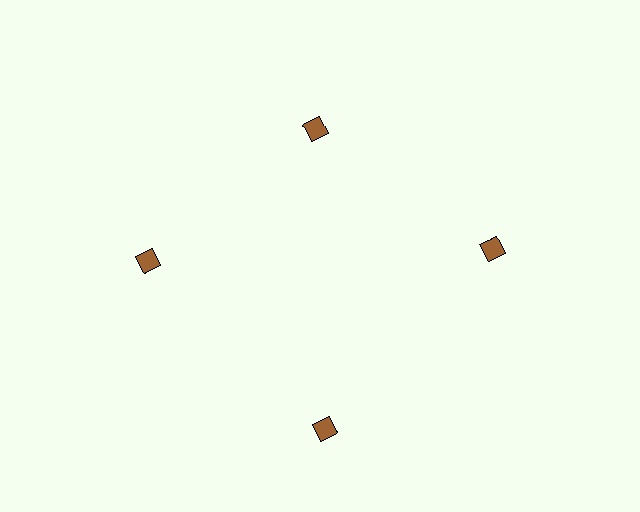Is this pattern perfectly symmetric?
No. The 4 brown squares are arranged in a ring, but one element near the 12 o'clock position is pulled inward toward the center, breaking the 4-fold rotational symmetry.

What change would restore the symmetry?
The symmetry would be restored by moving it outward, back onto the ring so that all 4 squares sit at equal angles and equal distance from the center.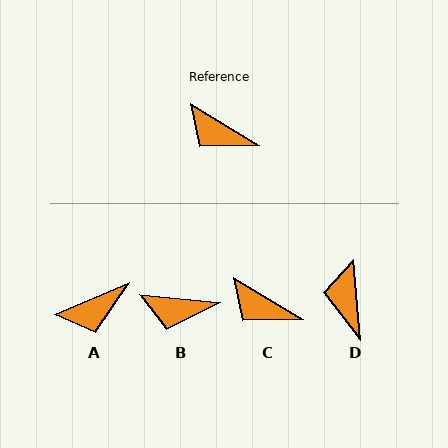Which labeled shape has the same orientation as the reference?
C.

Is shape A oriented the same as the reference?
No, it is off by about 54 degrees.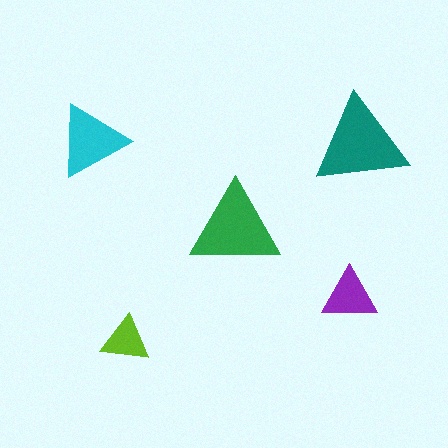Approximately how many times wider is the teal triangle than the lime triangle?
About 2 times wider.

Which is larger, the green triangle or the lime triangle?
The green one.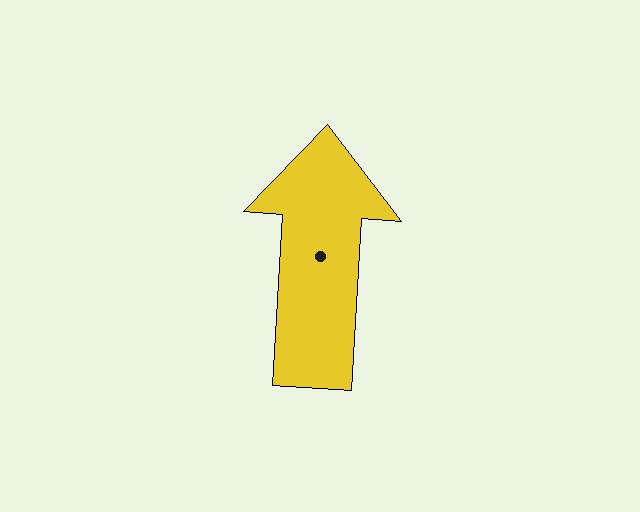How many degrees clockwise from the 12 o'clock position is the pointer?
Approximately 3 degrees.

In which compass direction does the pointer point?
North.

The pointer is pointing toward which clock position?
Roughly 12 o'clock.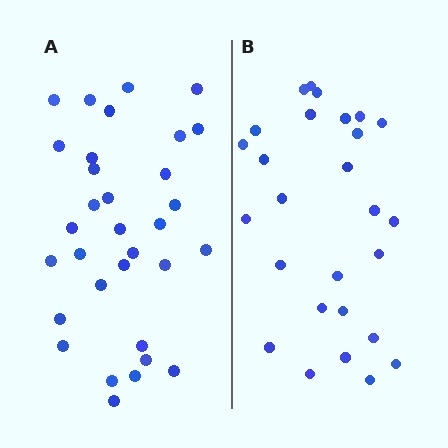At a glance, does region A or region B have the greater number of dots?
Region A (the left region) has more dots.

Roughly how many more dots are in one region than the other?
Region A has about 5 more dots than region B.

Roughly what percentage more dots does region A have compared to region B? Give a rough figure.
About 20% more.